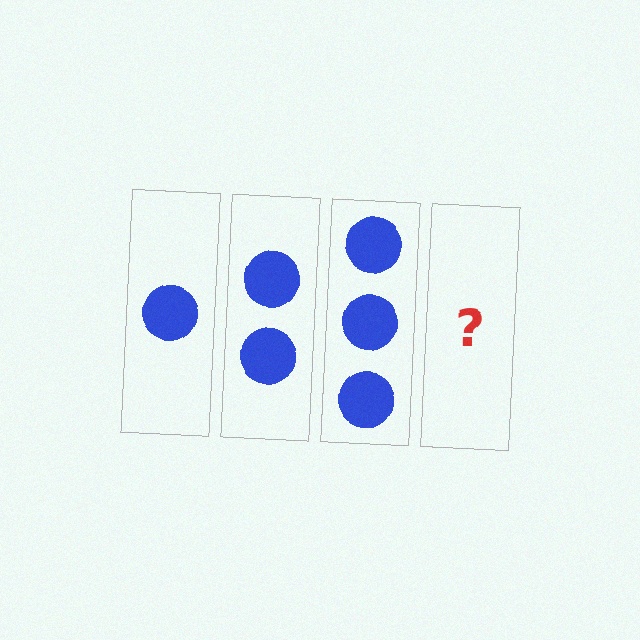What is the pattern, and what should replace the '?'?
The pattern is that each step adds one more circle. The '?' should be 4 circles.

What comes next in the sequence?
The next element should be 4 circles.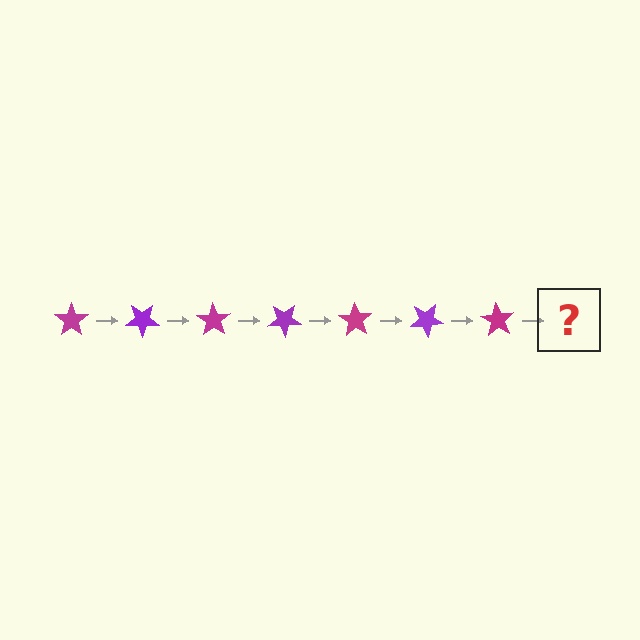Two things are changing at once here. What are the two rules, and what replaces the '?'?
The two rules are that it rotates 35 degrees each step and the color cycles through magenta and purple. The '?' should be a purple star, rotated 245 degrees from the start.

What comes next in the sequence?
The next element should be a purple star, rotated 245 degrees from the start.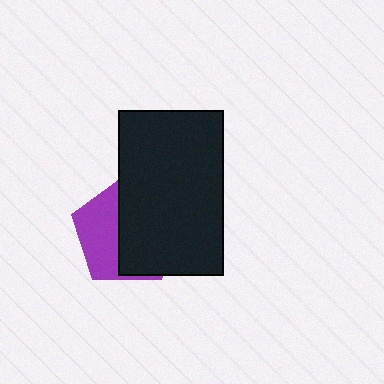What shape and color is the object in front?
The object in front is a black rectangle.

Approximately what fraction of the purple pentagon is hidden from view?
Roughly 60% of the purple pentagon is hidden behind the black rectangle.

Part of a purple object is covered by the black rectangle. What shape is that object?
It is a pentagon.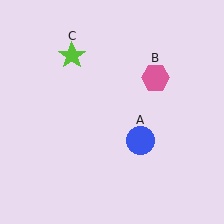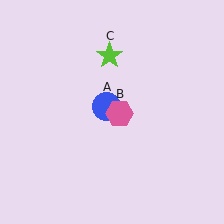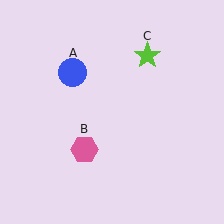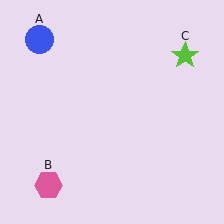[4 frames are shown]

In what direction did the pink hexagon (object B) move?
The pink hexagon (object B) moved down and to the left.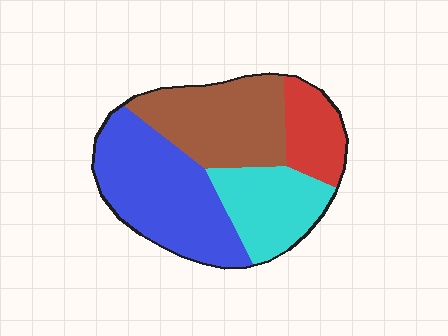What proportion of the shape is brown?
Brown covers 29% of the shape.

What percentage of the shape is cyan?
Cyan covers 21% of the shape.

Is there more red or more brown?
Brown.